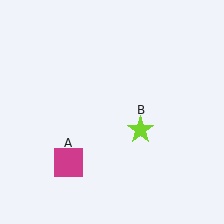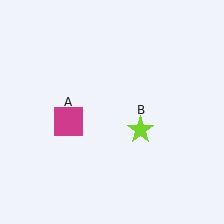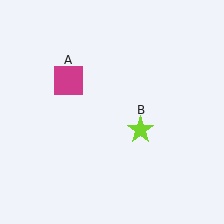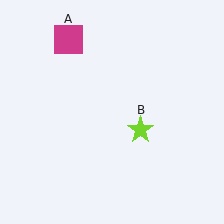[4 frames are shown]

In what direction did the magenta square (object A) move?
The magenta square (object A) moved up.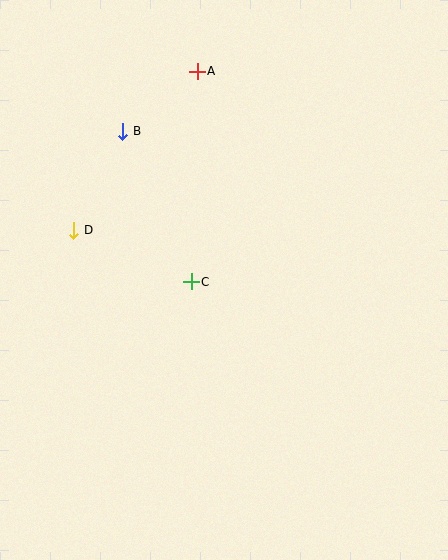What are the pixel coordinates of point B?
Point B is at (123, 131).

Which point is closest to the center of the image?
Point C at (191, 282) is closest to the center.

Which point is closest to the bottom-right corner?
Point C is closest to the bottom-right corner.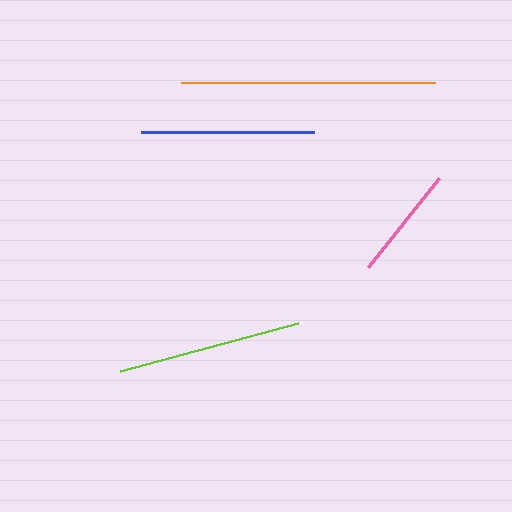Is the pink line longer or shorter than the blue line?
The blue line is longer than the pink line.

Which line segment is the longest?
The orange line is the longest at approximately 254 pixels.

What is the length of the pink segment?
The pink segment is approximately 114 pixels long.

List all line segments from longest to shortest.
From longest to shortest: orange, lime, blue, pink.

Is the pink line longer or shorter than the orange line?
The orange line is longer than the pink line.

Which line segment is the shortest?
The pink line is the shortest at approximately 114 pixels.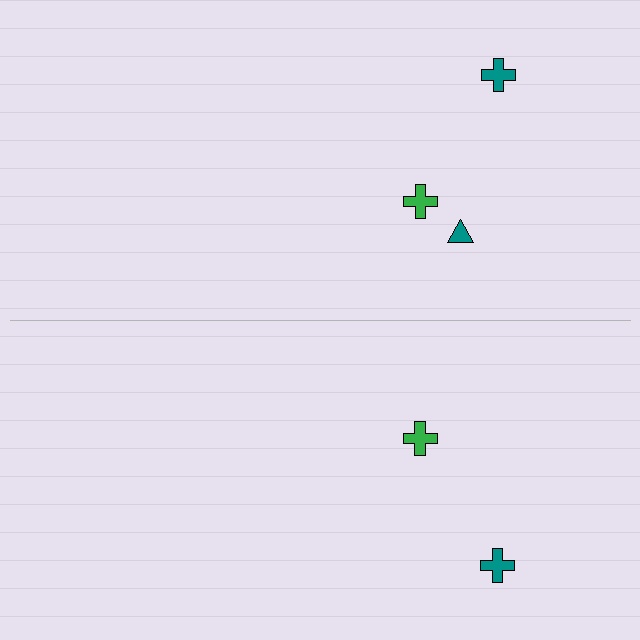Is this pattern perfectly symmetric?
No, the pattern is not perfectly symmetric. A teal triangle is missing from the bottom side.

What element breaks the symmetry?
A teal triangle is missing from the bottom side.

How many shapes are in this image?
There are 5 shapes in this image.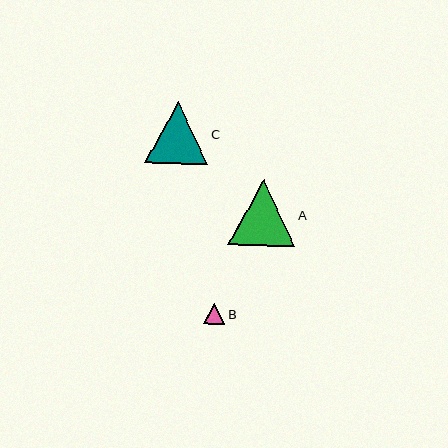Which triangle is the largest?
Triangle A is the largest with a size of approximately 66 pixels.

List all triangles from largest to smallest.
From largest to smallest: A, C, B.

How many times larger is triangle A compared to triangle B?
Triangle A is approximately 3.2 times the size of triangle B.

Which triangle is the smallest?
Triangle B is the smallest with a size of approximately 21 pixels.